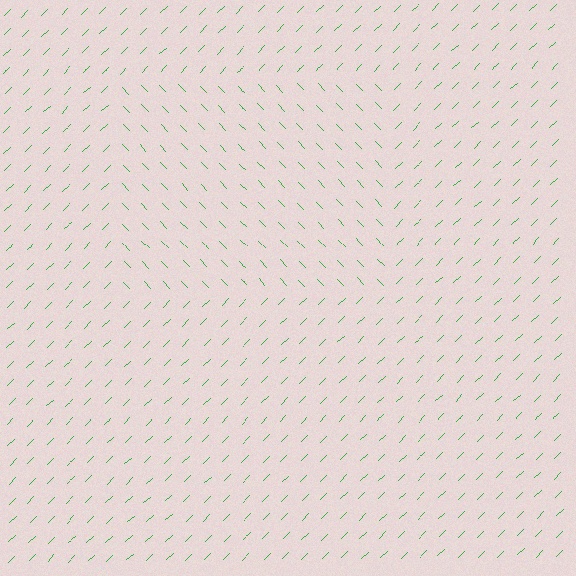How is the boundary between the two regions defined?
The boundary is defined purely by a change in line orientation (approximately 90 degrees difference). All lines are the same color and thickness.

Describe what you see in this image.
The image is filled with small green line segments. A rectangle region in the image has lines oriented differently from the surrounding lines, creating a visible texture boundary.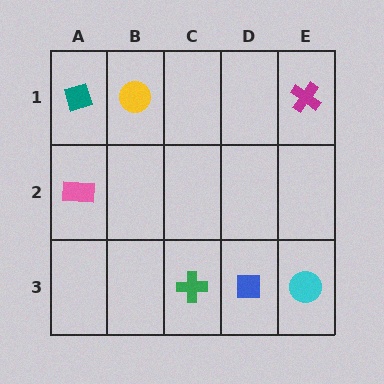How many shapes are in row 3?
3 shapes.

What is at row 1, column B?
A yellow circle.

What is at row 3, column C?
A green cross.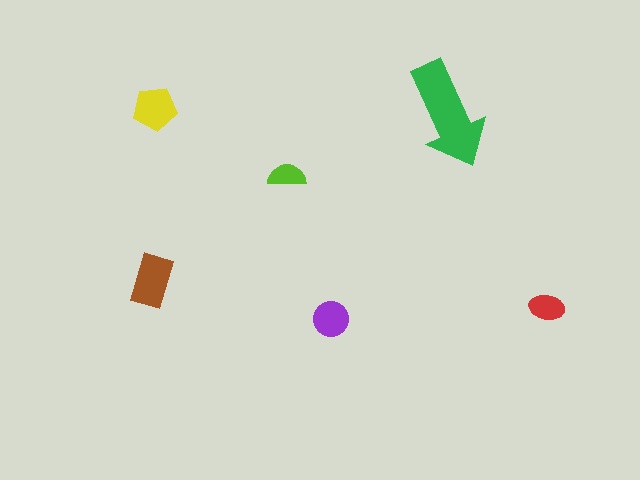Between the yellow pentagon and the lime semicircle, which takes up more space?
The yellow pentagon.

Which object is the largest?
The green arrow.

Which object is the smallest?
The lime semicircle.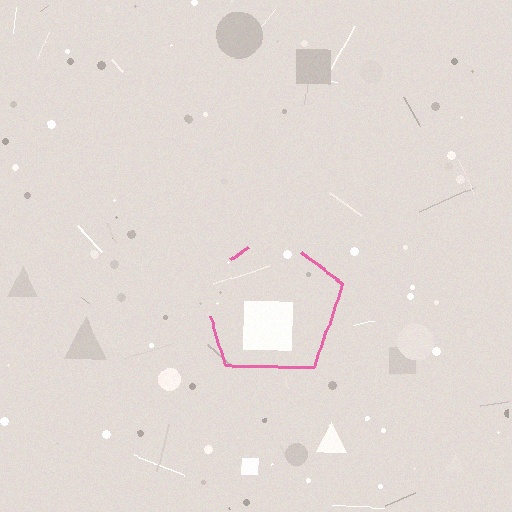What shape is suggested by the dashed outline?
The dashed outline suggests a pentagon.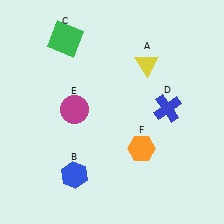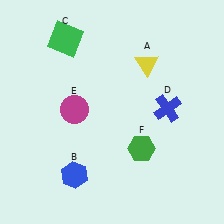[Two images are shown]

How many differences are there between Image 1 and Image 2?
There is 1 difference between the two images.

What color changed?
The hexagon (F) changed from orange in Image 1 to green in Image 2.